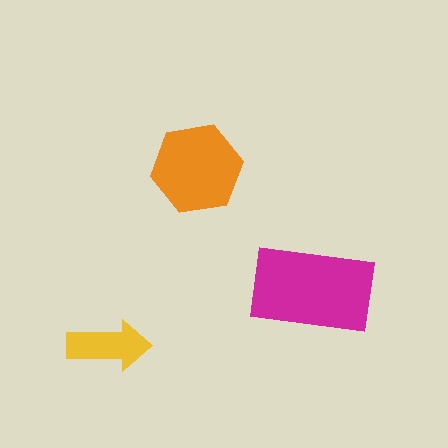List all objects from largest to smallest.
The magenta rectangle, the orange hexagon, the yellow arrow.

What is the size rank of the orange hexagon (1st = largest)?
2nd.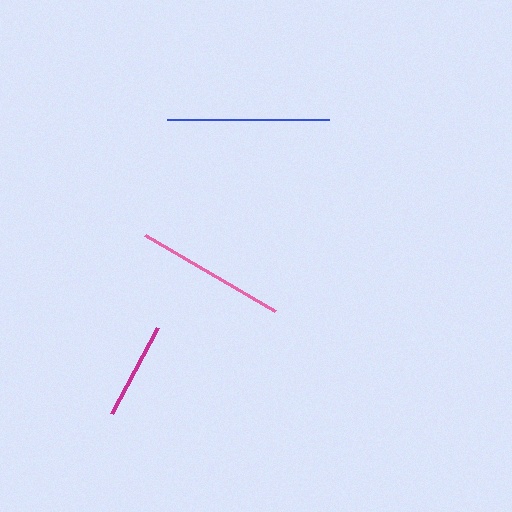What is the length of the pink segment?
The pink segment is approximately 150 pixels long.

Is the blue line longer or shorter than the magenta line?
The blue line is longer than the magenta line.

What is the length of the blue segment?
The blue segment is approximately 161 pixels long.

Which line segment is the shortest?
The magenta line is the shortest at approximately 98 pixels.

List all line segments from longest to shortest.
From longest to shortest: blue, pink, magenta.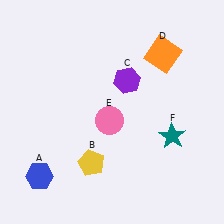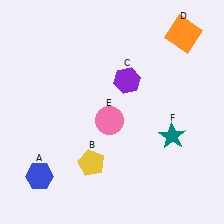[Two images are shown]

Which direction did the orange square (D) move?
The orange square (D) moved right.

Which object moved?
The orange square (D) moved right.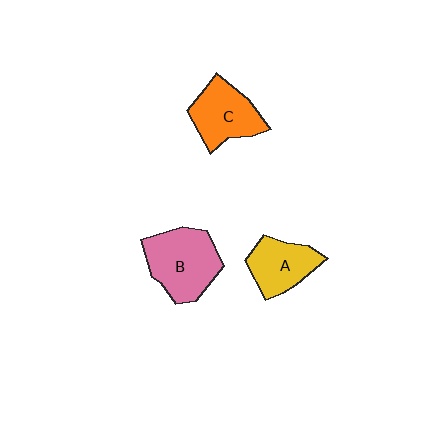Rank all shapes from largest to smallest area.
From largest to smallest: B (pink), C (orange), A (yellow).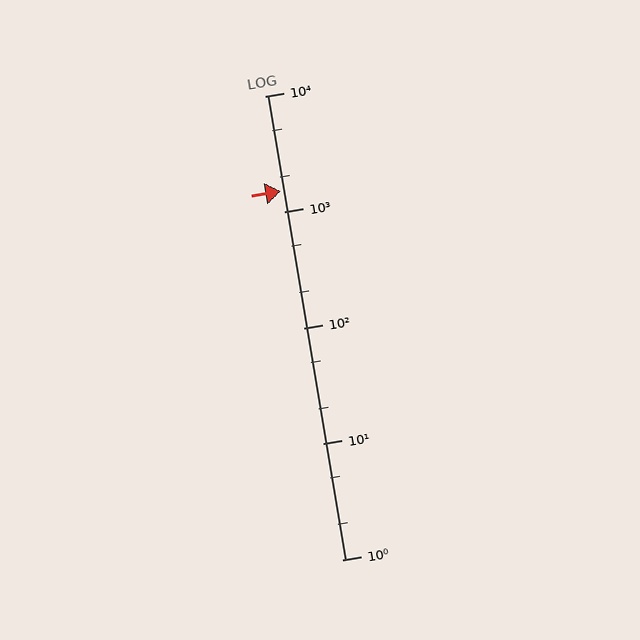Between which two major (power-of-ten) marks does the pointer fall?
The pointer is between 1000 and 10000.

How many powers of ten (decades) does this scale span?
The scale spans 4 decades, from 1 to 10000.